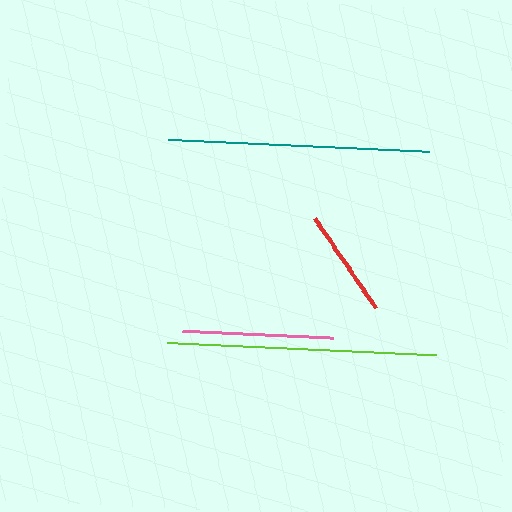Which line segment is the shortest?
The red line is the shortest at approximately 109 pixels.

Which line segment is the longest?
The lime line is the longest at approximately 269 pixels.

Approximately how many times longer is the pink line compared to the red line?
The pink line is approximately 1.4 times the length of the red line.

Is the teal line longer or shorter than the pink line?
The teal line is longer than the pink line.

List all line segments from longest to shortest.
From longest to shortest: lime, teal, pink, red.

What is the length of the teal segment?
The teal segment is approximately 261 pixels long.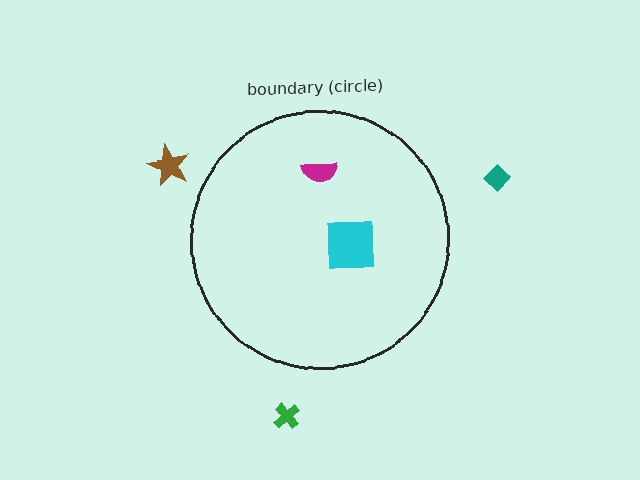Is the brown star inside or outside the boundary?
Outside.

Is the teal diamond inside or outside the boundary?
Outside.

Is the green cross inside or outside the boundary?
Outside.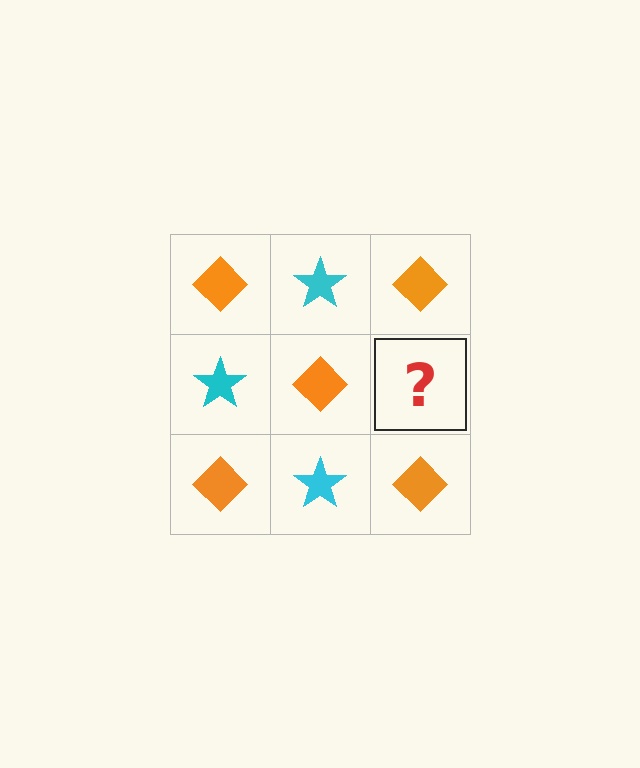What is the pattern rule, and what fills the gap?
The rule is that it alternates orange diamond and cyan star in a checkerboard pattern. The gap should be filled with a cyan star.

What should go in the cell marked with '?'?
The missing cell should contain a cyan star.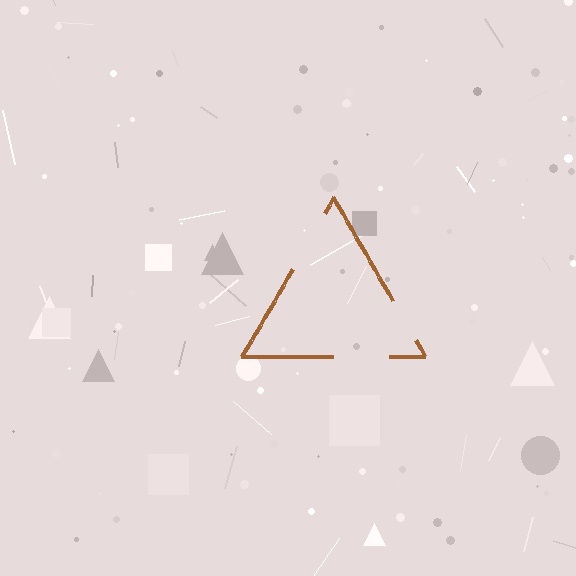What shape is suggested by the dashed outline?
The dashed outline suggests a triangle.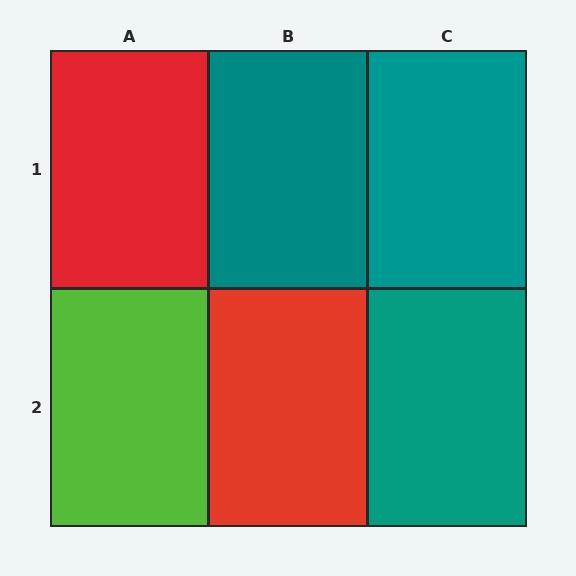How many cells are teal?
3 cells are teal.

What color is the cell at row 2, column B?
Red.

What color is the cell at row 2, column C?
Teal.